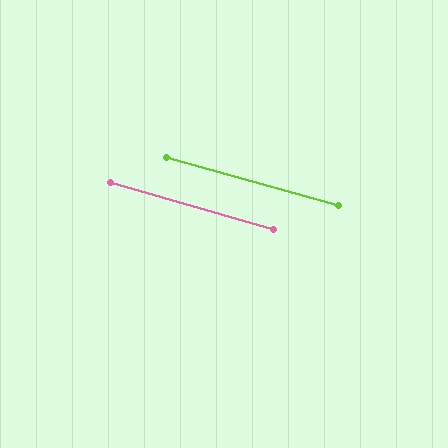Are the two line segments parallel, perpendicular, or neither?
Parallel — their directions differ by only 0.1°.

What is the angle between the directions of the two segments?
Approximately 0 degrees.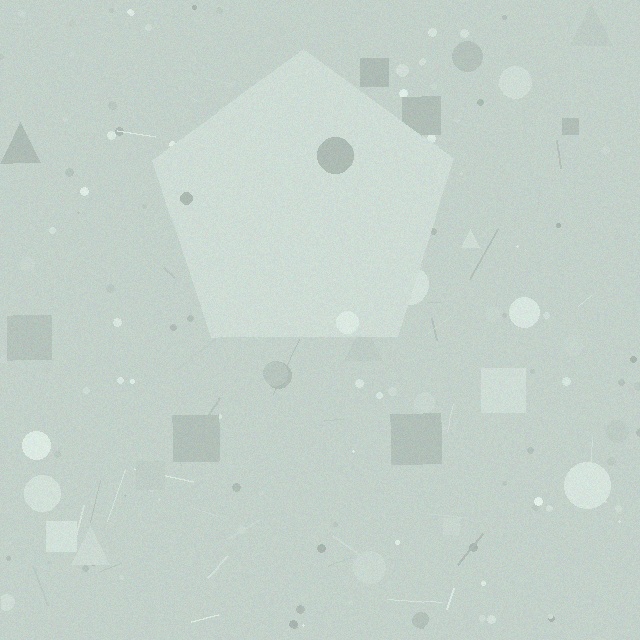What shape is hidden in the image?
A pentagon is hidden in the image.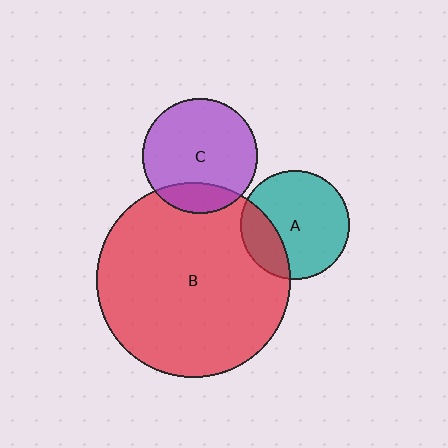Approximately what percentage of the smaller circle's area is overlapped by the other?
Approximately 20%.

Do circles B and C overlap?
Yes.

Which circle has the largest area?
Circle B (red).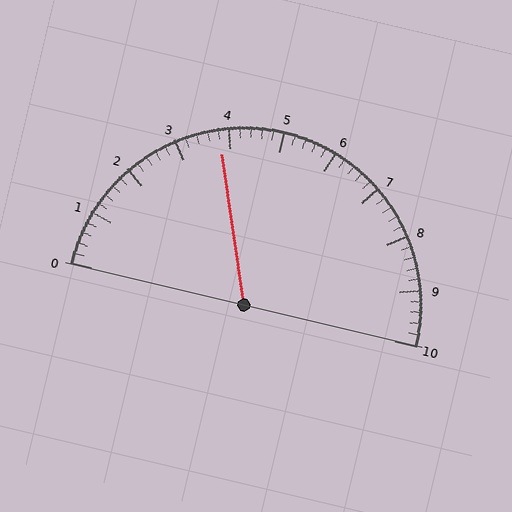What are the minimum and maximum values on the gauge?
The gauge ranges from 0 to 10.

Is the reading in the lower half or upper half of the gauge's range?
The reading is in the lower half of the range (0 to 10).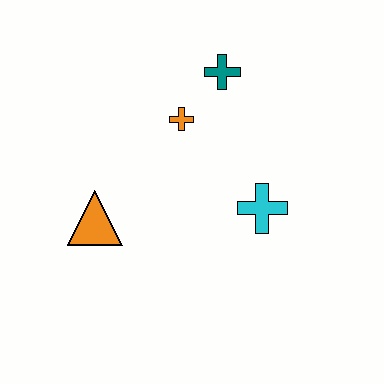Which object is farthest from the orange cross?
The orange triangle is farthest from the orange cross.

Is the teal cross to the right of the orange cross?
Yes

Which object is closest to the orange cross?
The teal cross is closest to the orange cross.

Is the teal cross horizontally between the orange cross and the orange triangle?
No